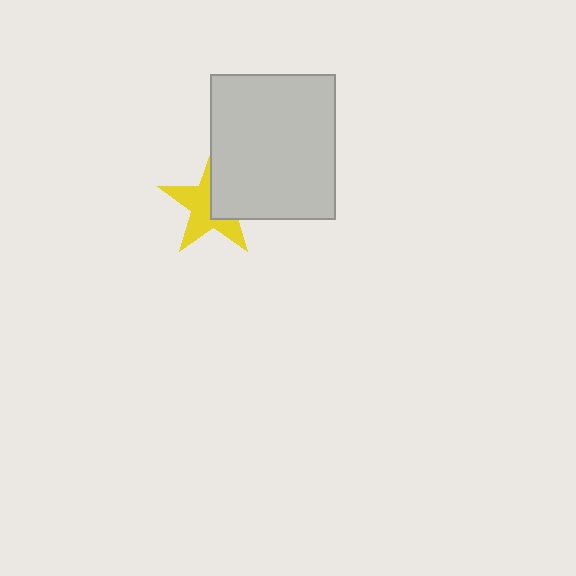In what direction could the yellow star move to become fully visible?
The yellow star could move left. That would shift it out from behind the light gray rectangle entirely.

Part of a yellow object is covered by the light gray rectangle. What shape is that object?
It is a star.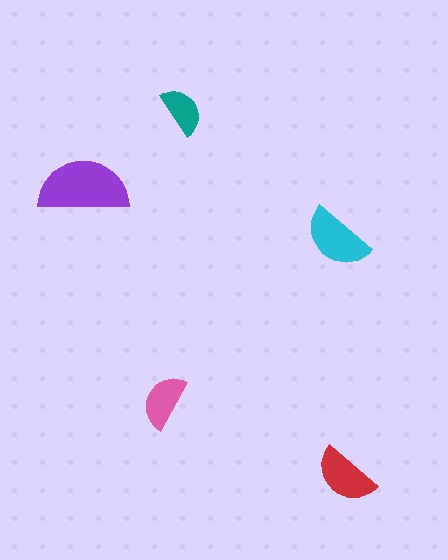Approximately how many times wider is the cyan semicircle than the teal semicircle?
About 1.5 times wider.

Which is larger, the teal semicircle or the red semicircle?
The red one.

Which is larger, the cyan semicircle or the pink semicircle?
The cyan one.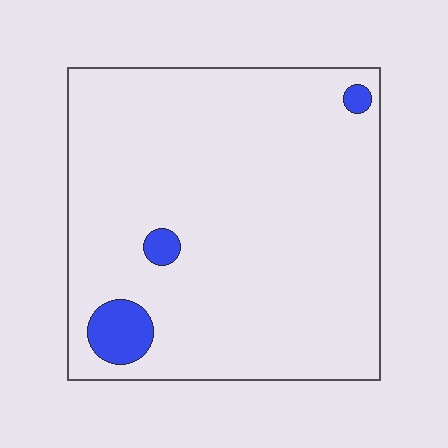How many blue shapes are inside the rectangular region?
3.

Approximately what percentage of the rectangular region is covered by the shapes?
Approximately 5%.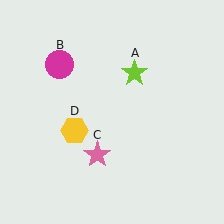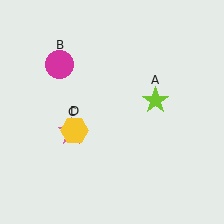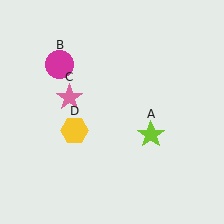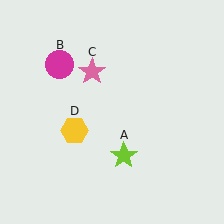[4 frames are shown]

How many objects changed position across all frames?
2 objects changed position: lime star (object A), pink star (object C).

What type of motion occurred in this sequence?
The lime star (object A), pink star (object C) rotated clockwise around the center of the scene.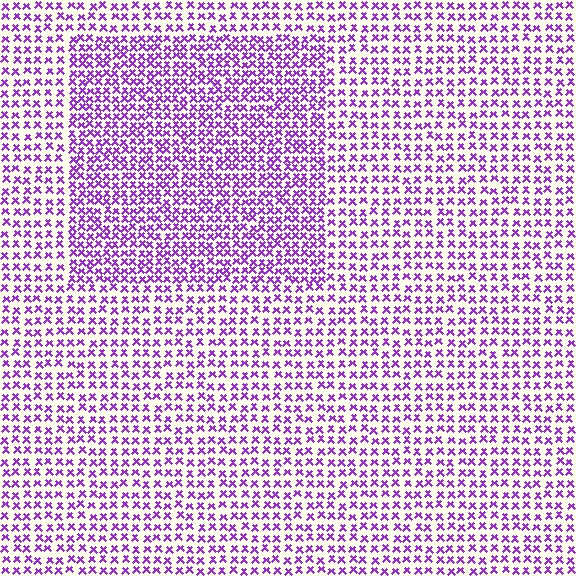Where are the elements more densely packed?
The elements are more densely packed inside the rectangle boundary.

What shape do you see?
I see a rectangle.